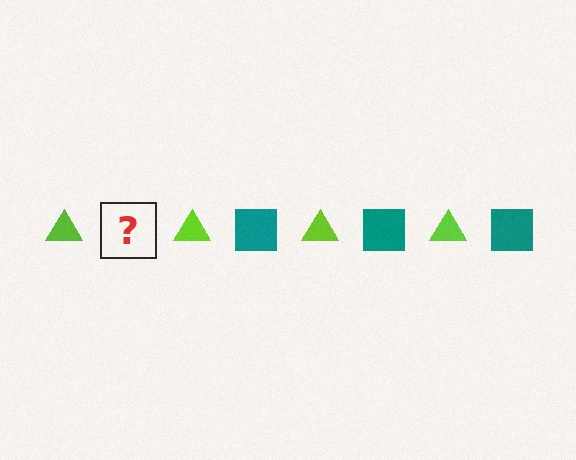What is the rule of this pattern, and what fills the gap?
The rule is that the pattern alternates between lime triangle and teal square. The gap should be filled with a teal square.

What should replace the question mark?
The question mark should be replaced with a teal square.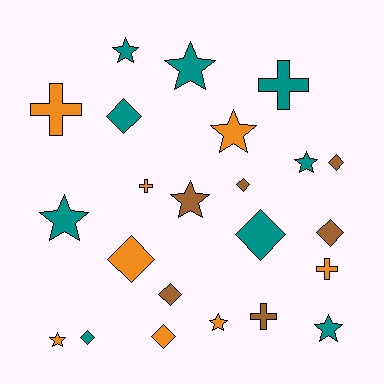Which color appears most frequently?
Teal, with 9 objects.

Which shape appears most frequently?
Star, with 9 objects.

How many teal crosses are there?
There is 1 teal cross.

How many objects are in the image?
There are 23 objects.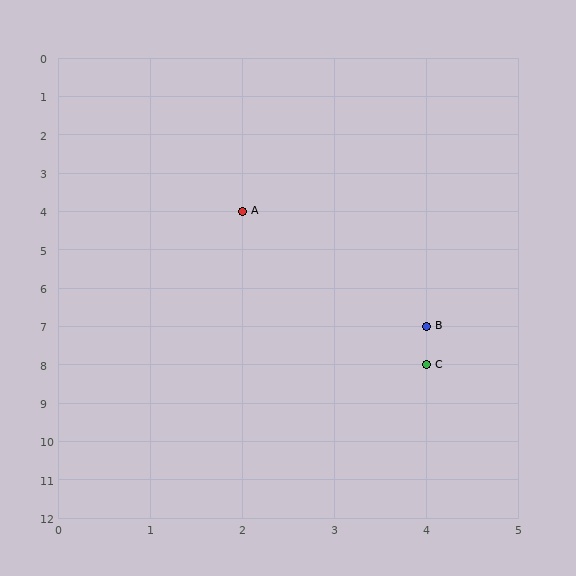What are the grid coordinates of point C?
Point C is at grid coordinates (4, 8).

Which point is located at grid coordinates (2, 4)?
Point A is at (2, 4).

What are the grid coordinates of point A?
Point A is at grid coordinates (2, 4).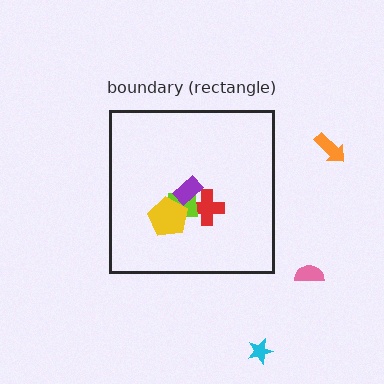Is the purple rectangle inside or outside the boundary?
Inside.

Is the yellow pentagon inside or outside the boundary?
Inside.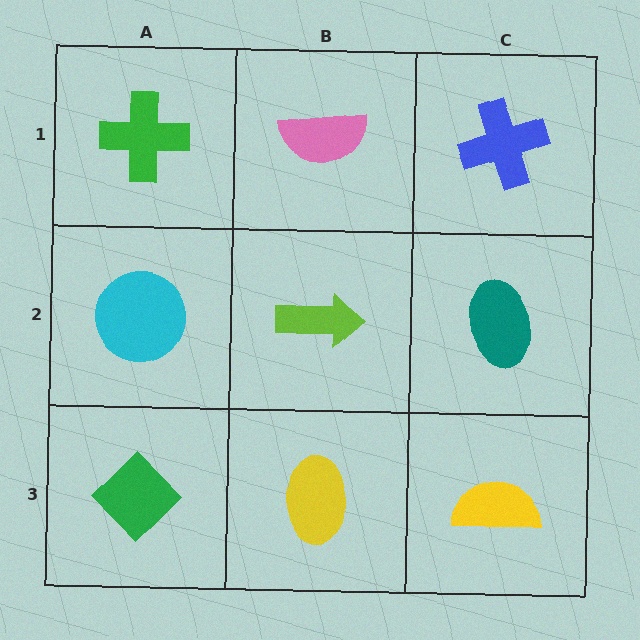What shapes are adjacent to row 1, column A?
A cyan circle (row 2, column A), a pink semicircle (row 1, column B).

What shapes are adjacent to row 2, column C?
A blue cross (row 1, column C), a yellow semicircle (row 3, column C), a lime arrow (row 2, column B).